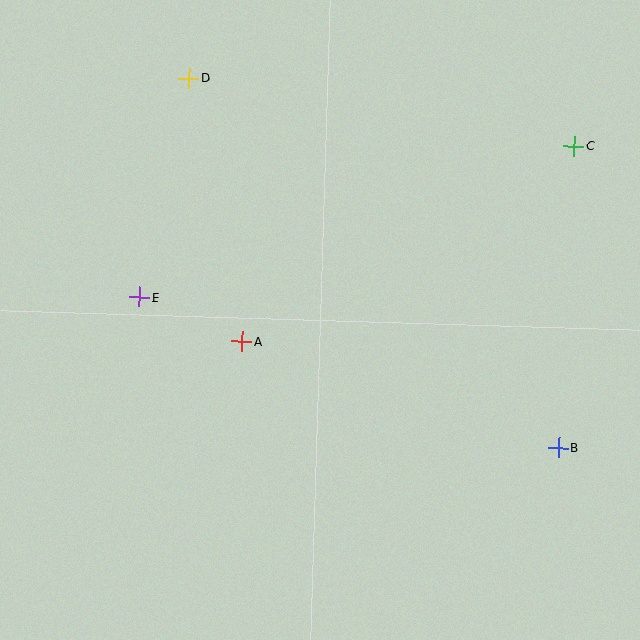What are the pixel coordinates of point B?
Point B is at (558, 447).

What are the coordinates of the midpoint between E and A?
The midpoint between E and A is at (191, 319).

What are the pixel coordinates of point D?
Point D is at (189, 78).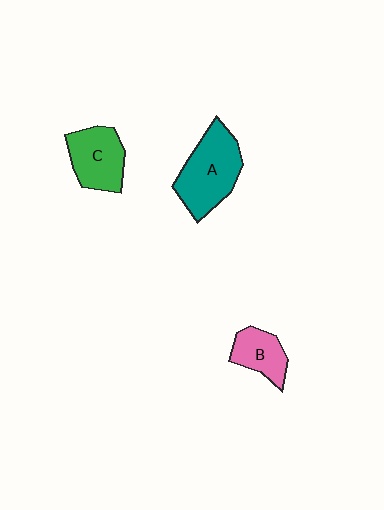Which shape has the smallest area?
Shape B (pink).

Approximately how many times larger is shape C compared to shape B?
Approximately 1.4 times.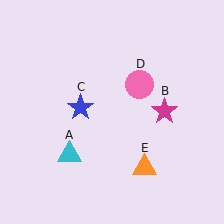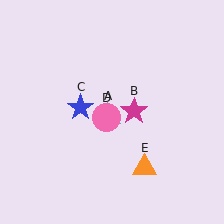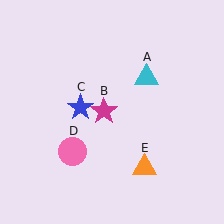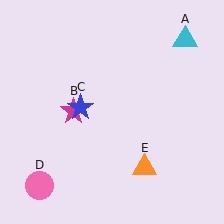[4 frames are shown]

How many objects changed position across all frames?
3 objects changed position: cyan triangle (object A), magenta star (object B), pink circle (object D).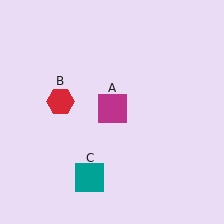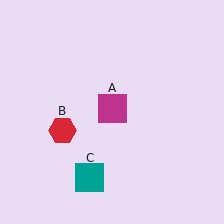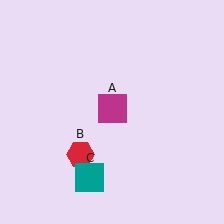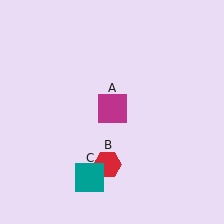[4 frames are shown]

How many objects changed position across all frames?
1 object changed position: red hexagon (object B).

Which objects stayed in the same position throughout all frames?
Magenta square (object A) and teal square (object C) remained stationary.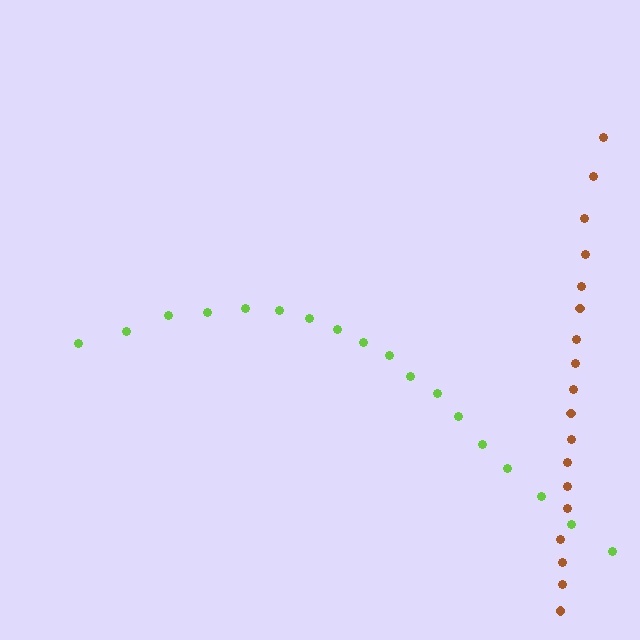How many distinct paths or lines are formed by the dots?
There are 2 distinct paths.